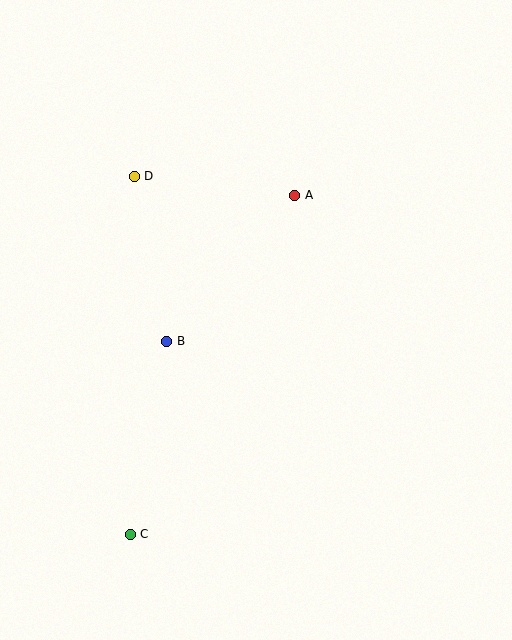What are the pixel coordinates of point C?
Point C is at (130, 534).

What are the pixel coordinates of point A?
Point A is at (295, 195).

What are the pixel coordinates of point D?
Point D is at (134, 176).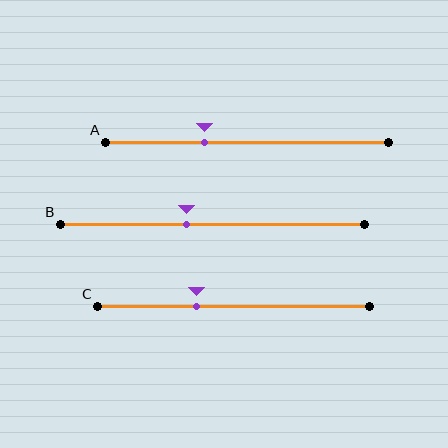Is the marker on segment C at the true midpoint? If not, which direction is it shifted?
No, the marker on segment C is shifted to the left by about 13% of the segment length.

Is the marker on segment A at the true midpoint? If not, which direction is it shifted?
No, the marker on segment A is shifted to the left by about 15% of the segment length.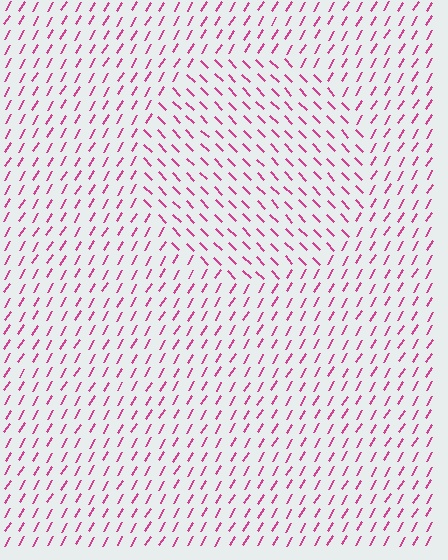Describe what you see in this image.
The image is filled with small magenta line segments. A circle region in the image has lines oriented differently from the surrounding lines, creating a visible texture boundary.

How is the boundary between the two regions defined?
The boundary is defined purely by a change in line orientation (approximately 76 degrees difference). All lines are the same color and thickness.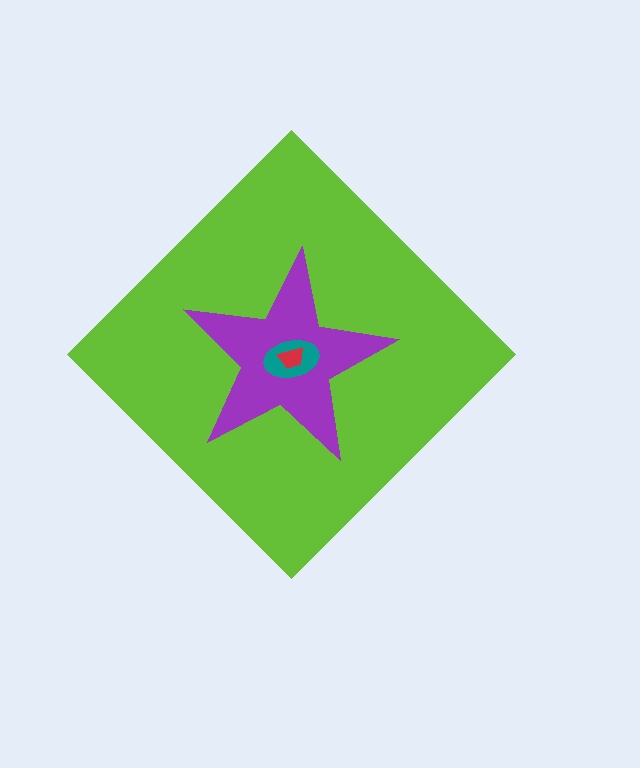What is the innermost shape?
The red trapezoid.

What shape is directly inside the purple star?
The teal ellipse.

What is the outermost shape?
The lime diamond.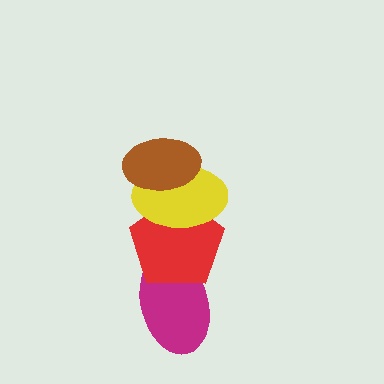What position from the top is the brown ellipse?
The brown ellipse is 1st from the top.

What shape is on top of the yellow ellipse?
The brown ellipse is on top of the yellow ellipse.